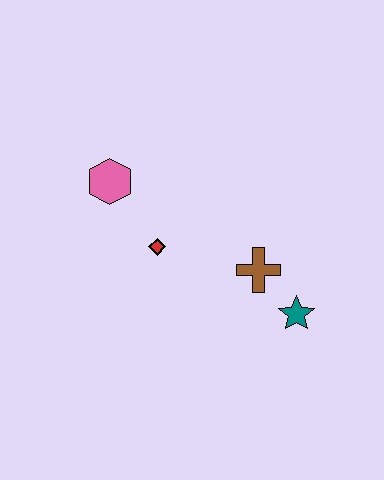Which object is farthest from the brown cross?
The pink hexagon is farthest from the brown cross.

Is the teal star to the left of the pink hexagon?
No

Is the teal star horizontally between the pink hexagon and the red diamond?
No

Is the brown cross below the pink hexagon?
Yes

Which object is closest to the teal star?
The brown cross is closest to the teal star.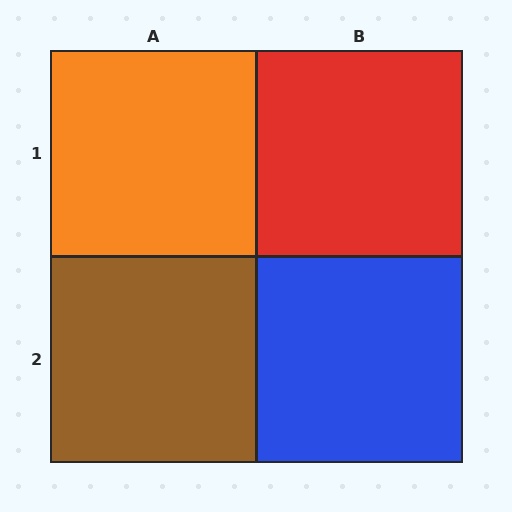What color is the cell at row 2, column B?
Blue.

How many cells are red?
1 cell is red.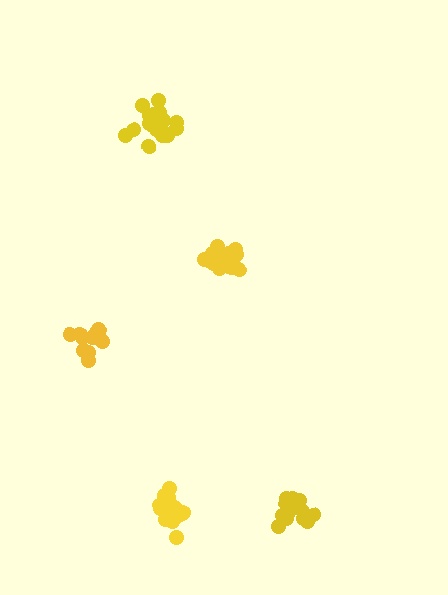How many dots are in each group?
Group 1: 19 dots, Group 2: 16 dots, Group 3: 18 dots, Group 4: 18 dots, Group 5: 14 dots (85 total).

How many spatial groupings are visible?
There are 5 spatial groupings.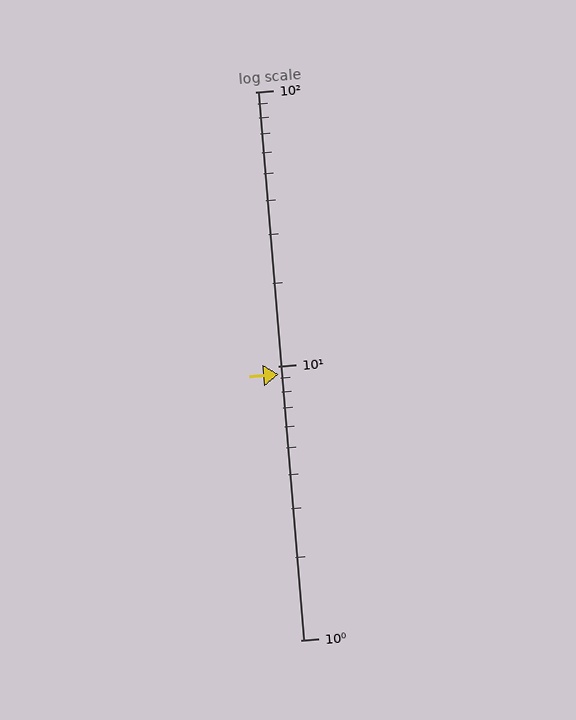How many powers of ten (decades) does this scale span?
The scale spans 2 decades, from 1 to 100.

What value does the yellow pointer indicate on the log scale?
The pointer indicates approximately 9.3.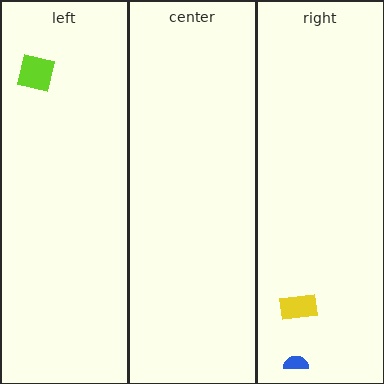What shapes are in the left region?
The lime square.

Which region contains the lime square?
The left region.